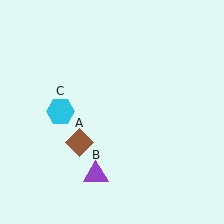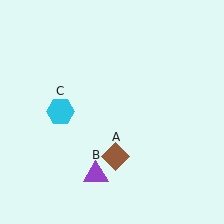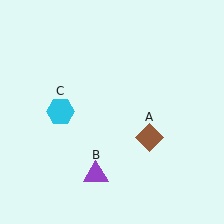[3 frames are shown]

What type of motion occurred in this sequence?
The brown diamond (object A) rotated counterclockwise around the center of the scene.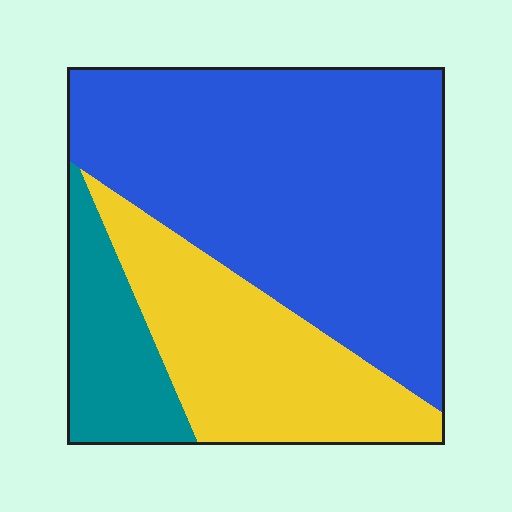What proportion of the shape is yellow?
Yellow covers roughly 30% of the shape.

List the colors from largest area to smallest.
From largest to smallest: blue, yellow, teal.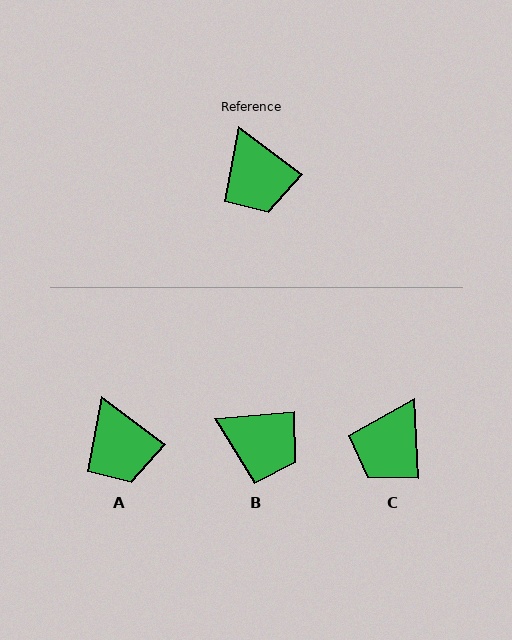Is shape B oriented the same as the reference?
No, it is off by about 42 degrees.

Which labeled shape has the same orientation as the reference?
A.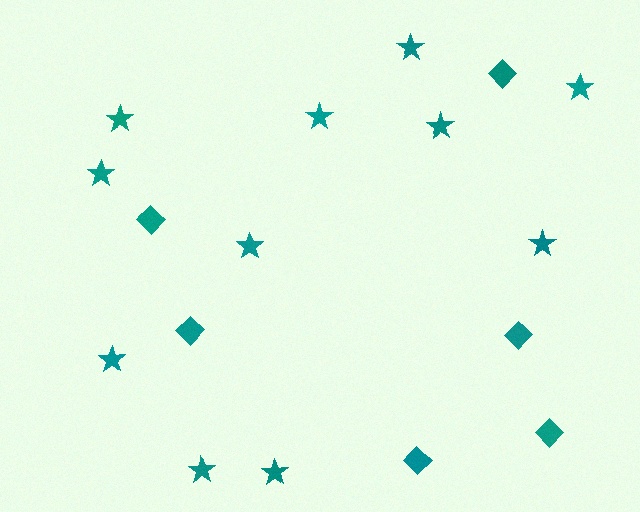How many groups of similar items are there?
There are 2 groups: one group of diamonds (6) and one group of stars (11).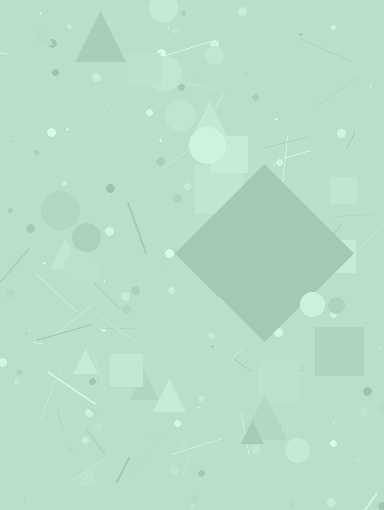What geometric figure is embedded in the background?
A diamond is embedded in the background.